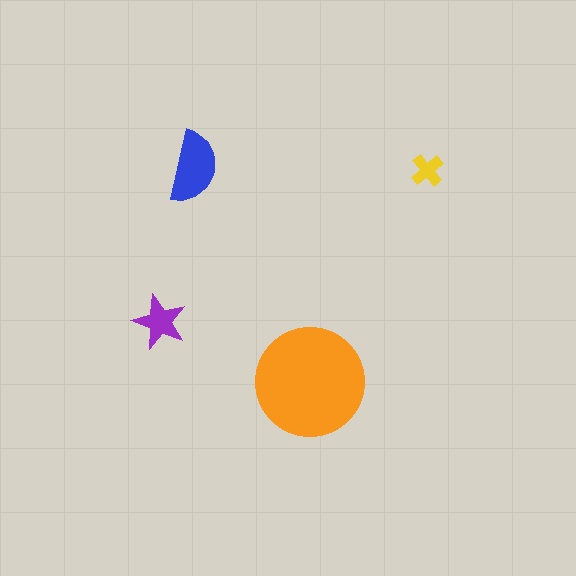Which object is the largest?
The orange circle.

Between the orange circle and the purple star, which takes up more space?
The orange circle.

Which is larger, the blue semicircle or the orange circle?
The orange circle.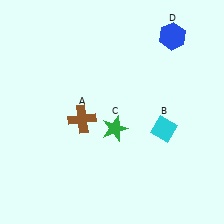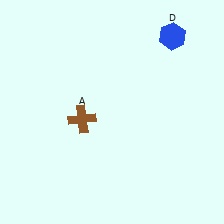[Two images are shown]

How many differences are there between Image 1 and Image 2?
There are 2 differences between the two images.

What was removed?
The green star (C), the cyan diamond (B) were removed in Image 2.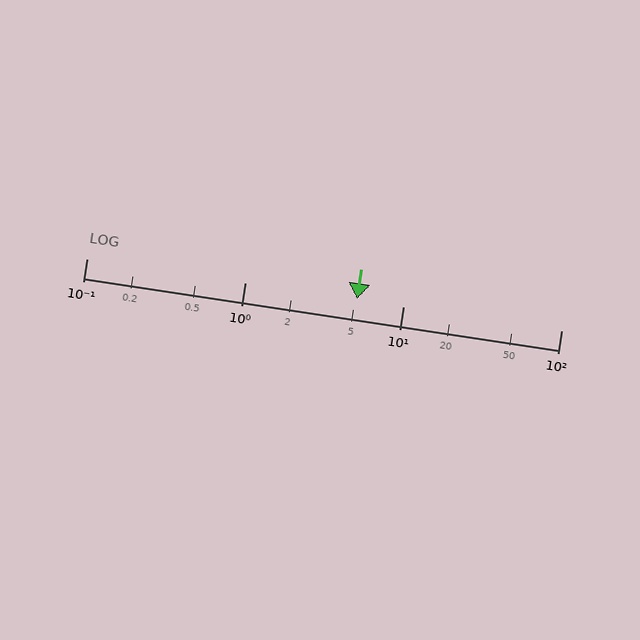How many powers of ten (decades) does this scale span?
The scale spans 3 decades, from 0.1 to 100.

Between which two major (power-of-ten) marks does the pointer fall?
The pointer is between 1 and 10.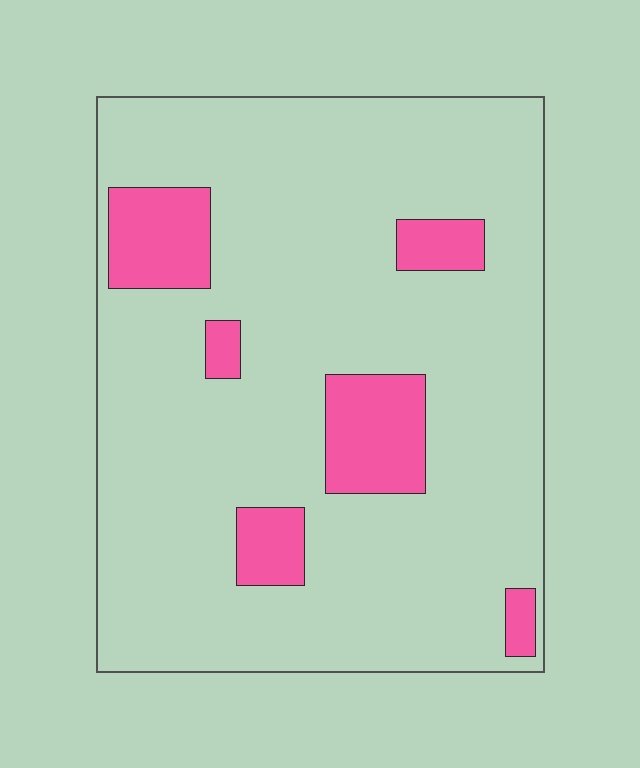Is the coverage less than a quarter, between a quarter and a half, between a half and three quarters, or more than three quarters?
Less than a quarter.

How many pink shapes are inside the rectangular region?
6.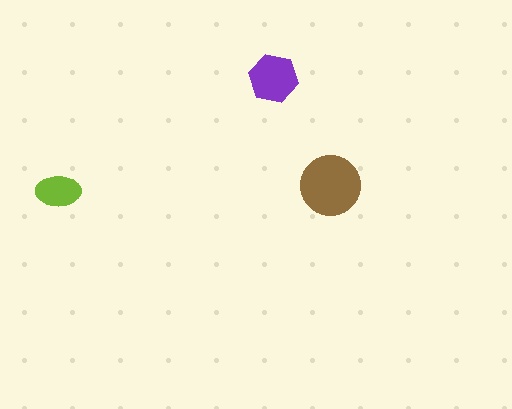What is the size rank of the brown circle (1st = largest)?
1st.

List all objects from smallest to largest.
The lime ellipse, the purple hexagon, the brown circle.